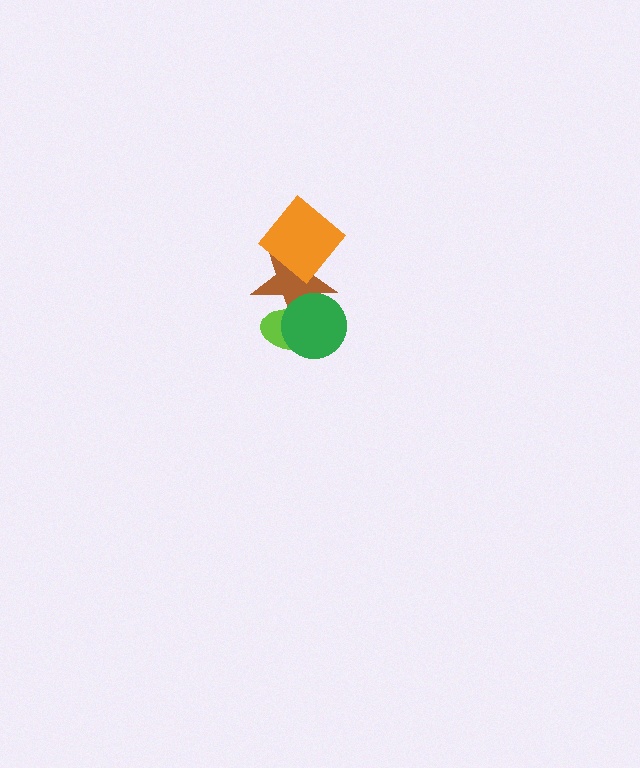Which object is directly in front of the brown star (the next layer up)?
The orange diamond is directly in front of the brown star.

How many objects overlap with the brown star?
3 objects overlap with the brown star.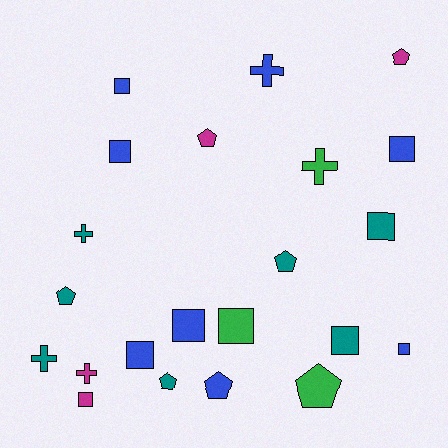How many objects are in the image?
There are 22 objects.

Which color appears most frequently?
Blue, with 8 objects.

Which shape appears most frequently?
Square, with 10 objects.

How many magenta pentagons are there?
There are 2 magenta pentagons.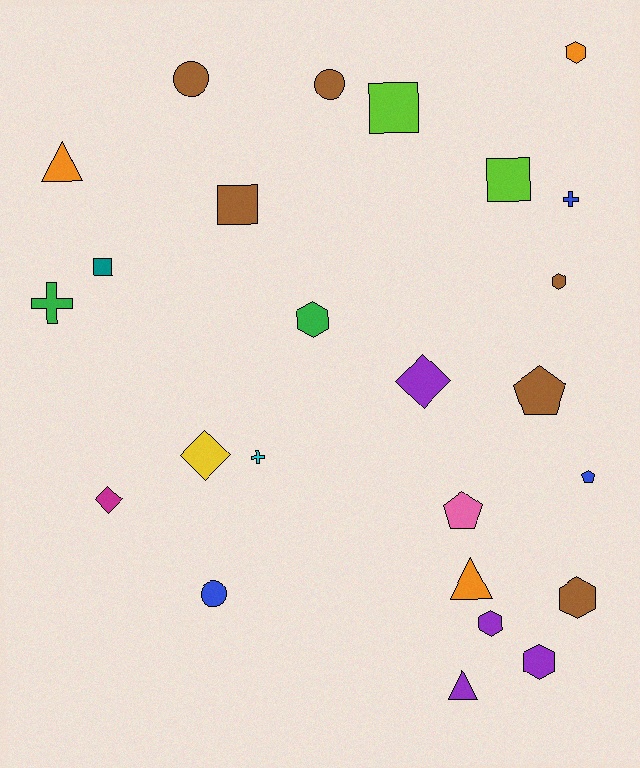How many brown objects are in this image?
There are 6 brown objects.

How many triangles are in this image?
There are 3 triangles.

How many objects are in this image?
There are 25 objects.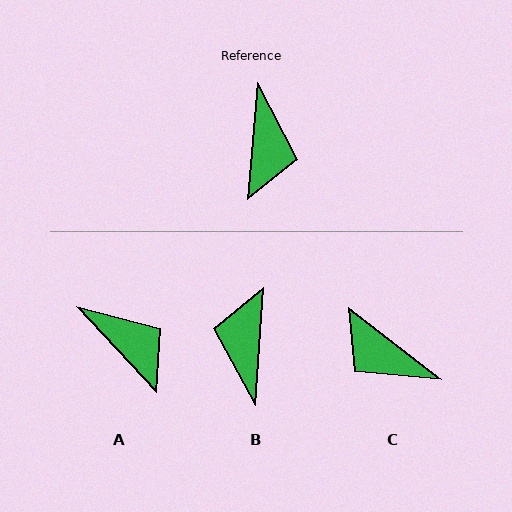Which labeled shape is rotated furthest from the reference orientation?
B, about 179 degrees away.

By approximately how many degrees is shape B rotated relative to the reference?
Approximately 179 degrees clockwise.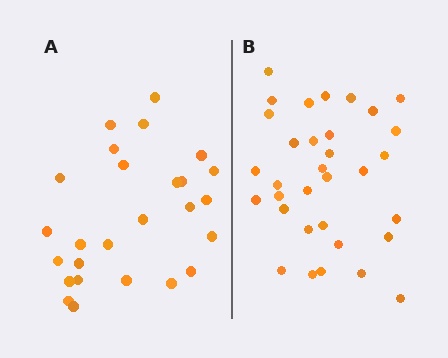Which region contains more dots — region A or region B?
Region B (the right region) has more dots.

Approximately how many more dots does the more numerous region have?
Region B has roughly 8 or so more dots than region A.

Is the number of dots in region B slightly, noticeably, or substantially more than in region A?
Region B has noticeably more, but not dramatically so. The ratio is roughly 1.3 to 1.